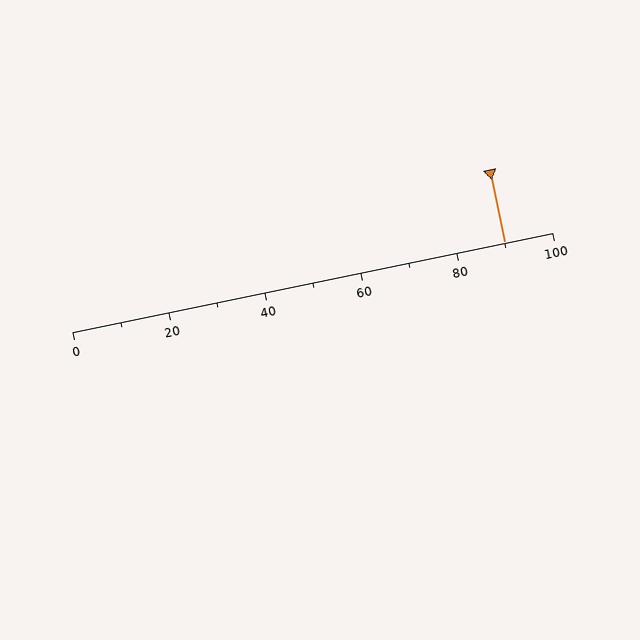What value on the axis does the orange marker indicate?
The marker indicates approximately 90.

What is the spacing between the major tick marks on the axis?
The major ticks are spaced 20 apart.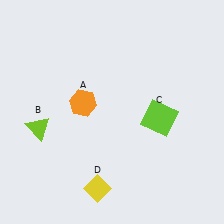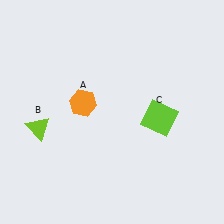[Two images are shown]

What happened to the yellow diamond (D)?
The yellow diamond (D) was removed in Image 2. It was in the bottom-left area of Image 1.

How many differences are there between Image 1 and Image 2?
There is 1 difference between the two images.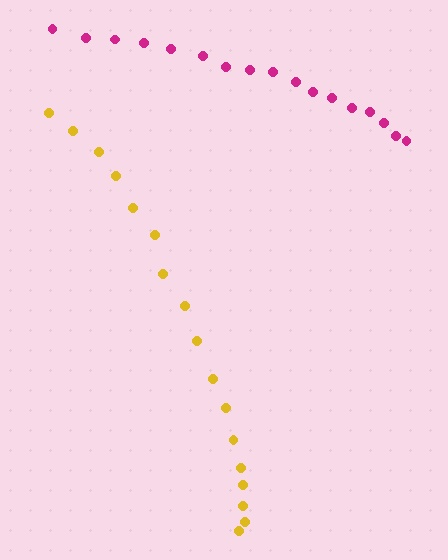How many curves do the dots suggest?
There are 2 distinct paths.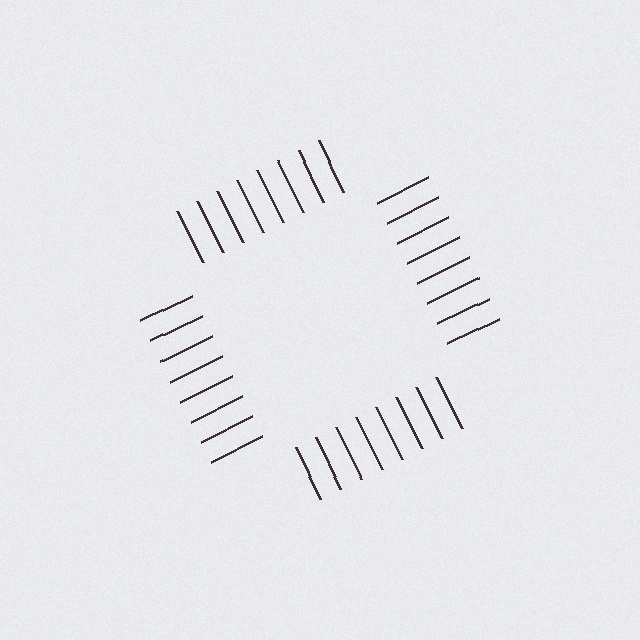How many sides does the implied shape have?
4 sides — the line-ends trace a square.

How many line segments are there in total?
32 — 8 along each of the 4 edges.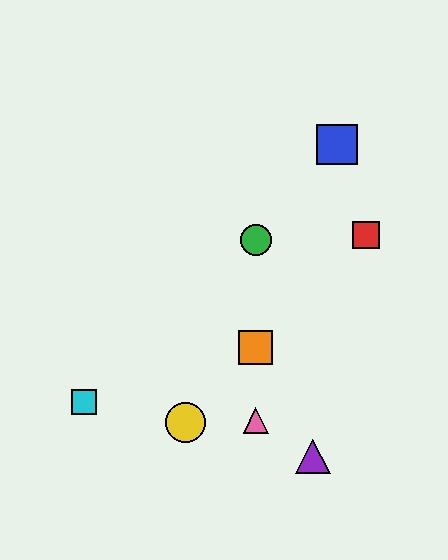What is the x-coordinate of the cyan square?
The cyan square is at x≈84.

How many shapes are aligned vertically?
3 shapes (the green circle, the orange square, the pink triangle) are aligned vertically.